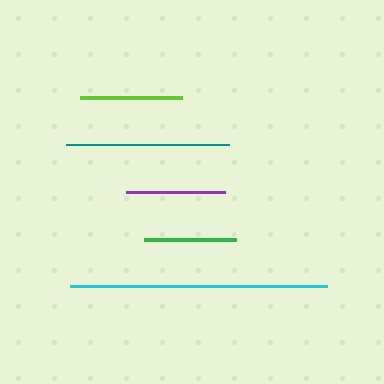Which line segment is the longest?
The cyan line is the longest at approximately 257 pixels.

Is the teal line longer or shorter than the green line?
The teal line is longer than the green line.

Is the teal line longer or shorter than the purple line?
The teal line is longer than the purple line.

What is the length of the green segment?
The green segment is approximately 92 pixels long.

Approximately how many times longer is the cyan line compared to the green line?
The cyan line is approximately 2.8 times the length of the green line.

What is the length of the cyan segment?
The cyan segment is approximately 257 pixels long.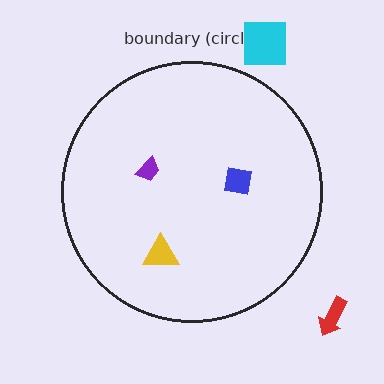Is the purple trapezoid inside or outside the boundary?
Inside.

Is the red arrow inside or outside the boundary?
Outside.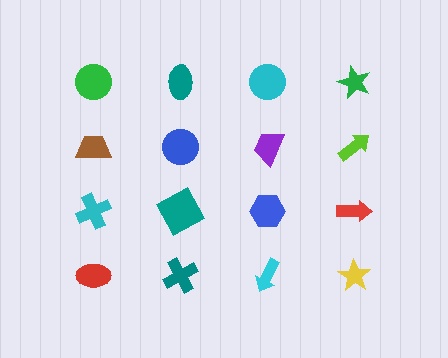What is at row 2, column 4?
A lime arrow.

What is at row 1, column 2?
A teal ellipse.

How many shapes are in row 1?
4 shapes.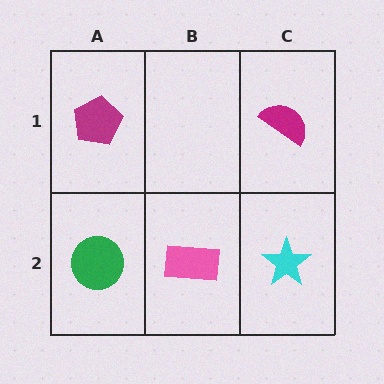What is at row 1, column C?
A magenta semicircle.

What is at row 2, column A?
A green circle.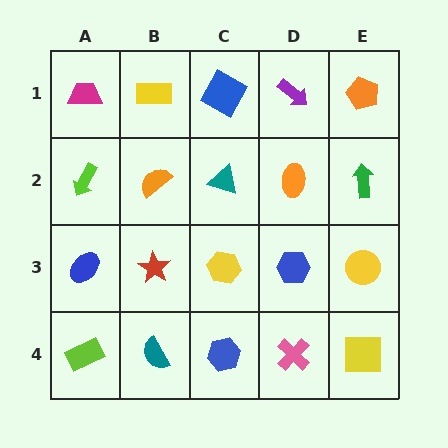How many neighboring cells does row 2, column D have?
4.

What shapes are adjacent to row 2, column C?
A blue square (row 1, column C), a yellow hexagon (row 3, column C), an orange semicircle (row 2, column B), an orange ellipse (row 2, column D).